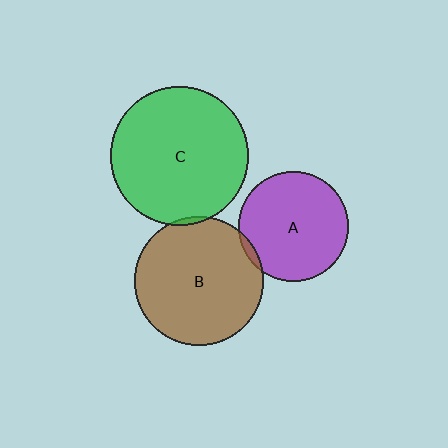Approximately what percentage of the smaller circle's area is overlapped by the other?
Approximately 5%.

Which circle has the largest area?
Circle C (green).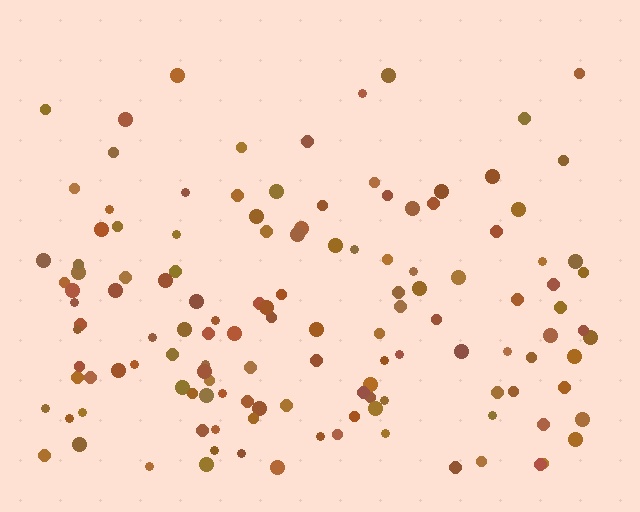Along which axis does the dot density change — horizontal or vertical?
Vertical.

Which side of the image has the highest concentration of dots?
The bottom.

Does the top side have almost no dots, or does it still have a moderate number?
Still a moderate number, just noticeably fewer than the bottom.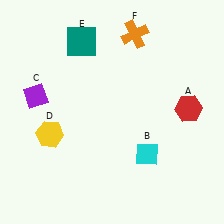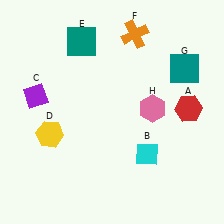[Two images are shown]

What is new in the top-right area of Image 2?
A teal square (G) was added in the top-right area of Image 2.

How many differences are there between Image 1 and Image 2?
There are 2 differences between the two images.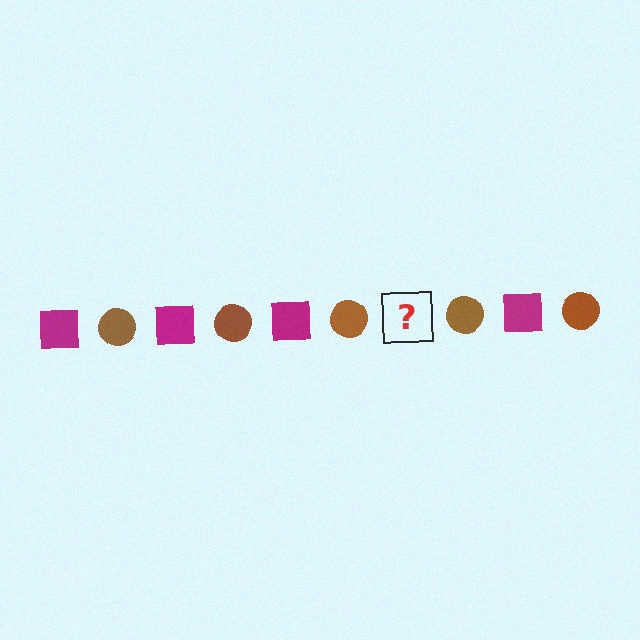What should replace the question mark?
The question mark should be replaced with a magenta square.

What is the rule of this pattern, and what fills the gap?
The rule is that the pattern alternates between magenta square and brown circle. The gap should be filled with a magenta square.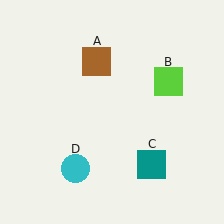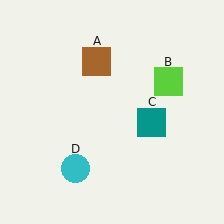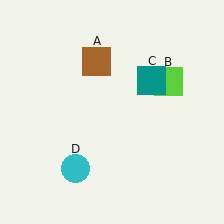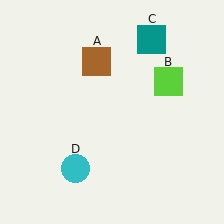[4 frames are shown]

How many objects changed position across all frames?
1 object changed position: teal square (object C).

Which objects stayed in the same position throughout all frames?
Brown square (object A) and lime square (object B) and cyan circle (object D) remained stationary.